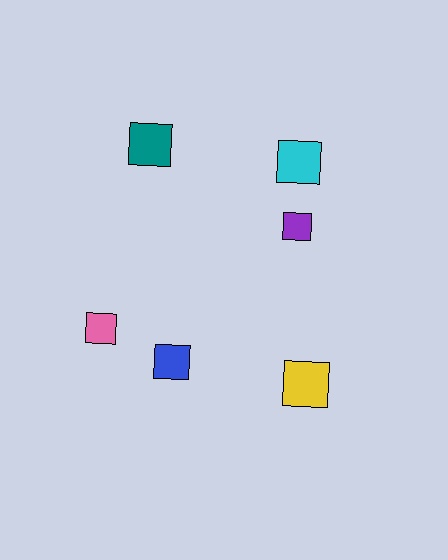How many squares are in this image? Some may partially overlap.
There are 6 squares.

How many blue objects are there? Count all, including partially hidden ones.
There is 1 blue object.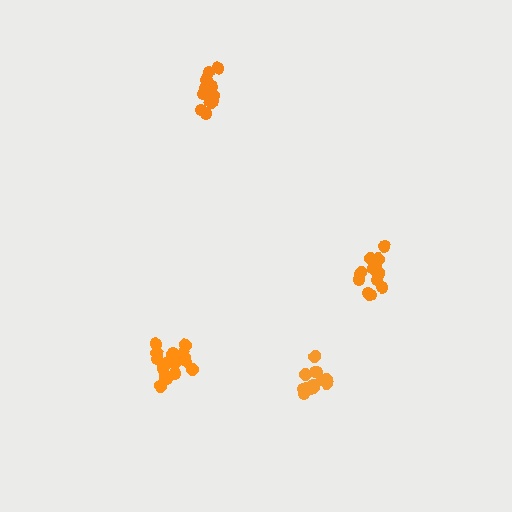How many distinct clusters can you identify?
There are 4 distinct clusters.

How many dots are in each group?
Group 1: 16 dots, Group 2: 13 dots, Group 3: 18 dots, Group 4: 13 dots (60 total).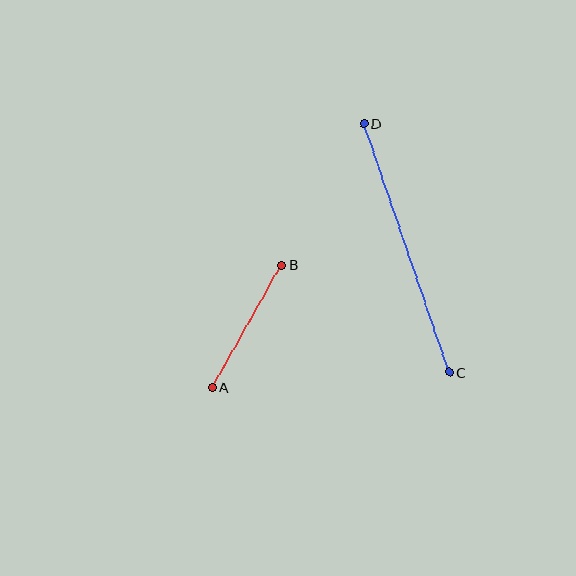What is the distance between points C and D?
The distance is approximately 263 pixels.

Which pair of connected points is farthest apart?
Points C and D are farthest apart.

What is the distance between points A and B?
The distance is approximately 141 pixels.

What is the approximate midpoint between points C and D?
The midpoint is at approximately (406, 248) pixels.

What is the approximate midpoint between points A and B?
The midpoint is at approximately (247, 326) pixels.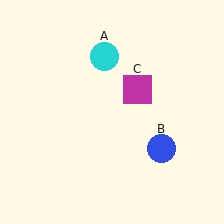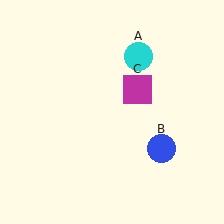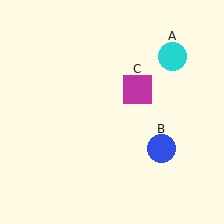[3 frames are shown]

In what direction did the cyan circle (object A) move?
The cyan circle (object A) moved right.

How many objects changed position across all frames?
1 object changed position: cyan circle (object A).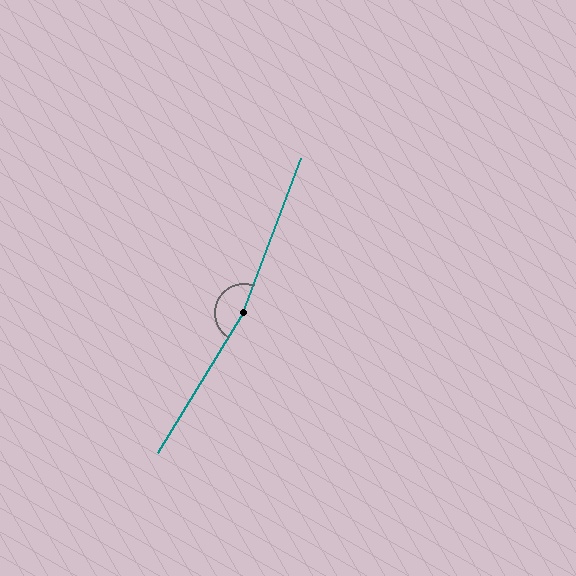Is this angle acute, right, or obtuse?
It is obtuse.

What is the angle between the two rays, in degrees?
Approximately 169 degrees.